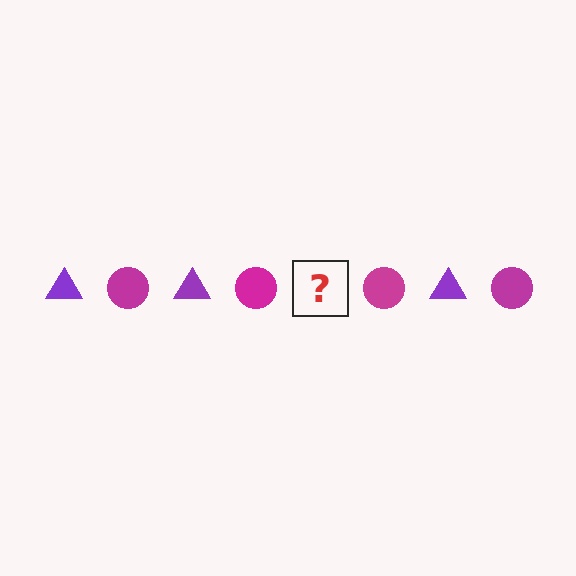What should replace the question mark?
The question mark should be replaced with a purple triangle.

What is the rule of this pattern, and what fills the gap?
The rule is that the pattern alternates between purple triangle and magenta circle. The gap should be filled with a purple triangle.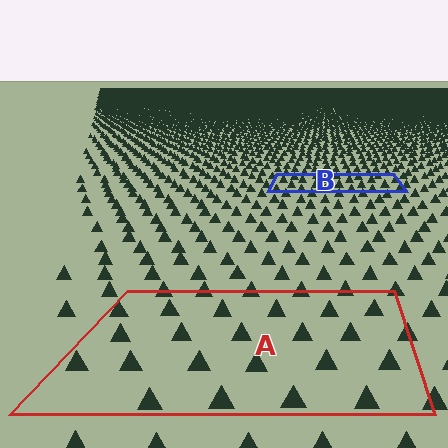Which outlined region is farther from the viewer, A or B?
Region B is farther from the viewer — the texture elements inside it appear smaller and more densely packed.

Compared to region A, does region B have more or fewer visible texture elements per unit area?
Region B has more texture elements per unit area — they are packed more densely because it is farther away.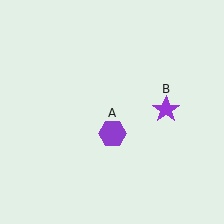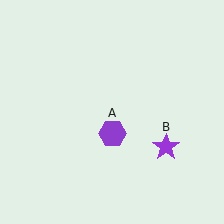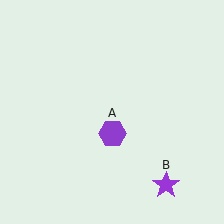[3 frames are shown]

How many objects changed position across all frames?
1 object changed position: purple star (object B).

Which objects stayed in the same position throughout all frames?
Purple hexagon (object A) remained stationary.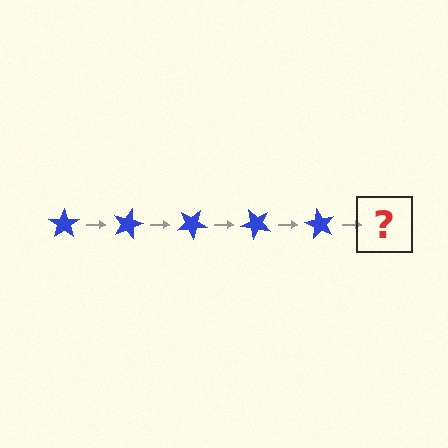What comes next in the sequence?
The next element should be a blue star rotated 75 degrees.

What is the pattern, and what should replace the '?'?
The pattern is that the star rotates 15 degrees each step. The '?' should be a blue star rotated 75 degrees.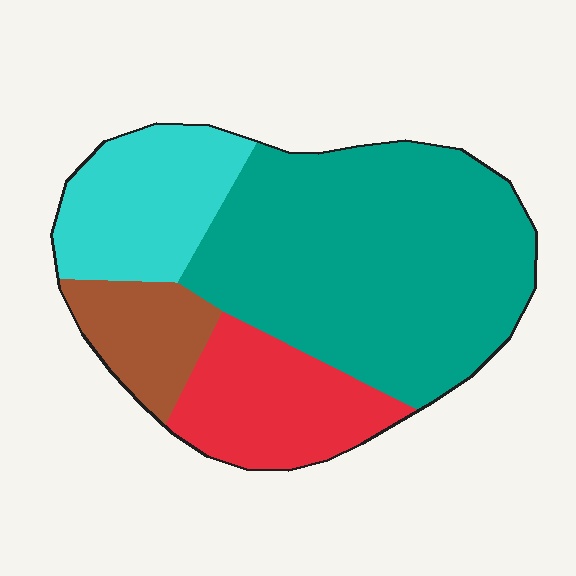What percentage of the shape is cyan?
Cyan covers about 20% of the shape.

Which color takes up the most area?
Teal, at roughly 55%.